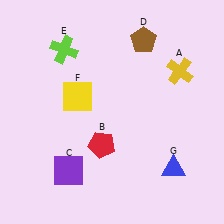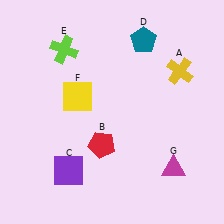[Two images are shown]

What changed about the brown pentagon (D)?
In Image 1, D is brown. In Image 2, it changed to teal.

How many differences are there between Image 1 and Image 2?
There are 2 differences between the two images.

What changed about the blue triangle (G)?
In Image 1, G is blue. In Image 2, it changed to magenta.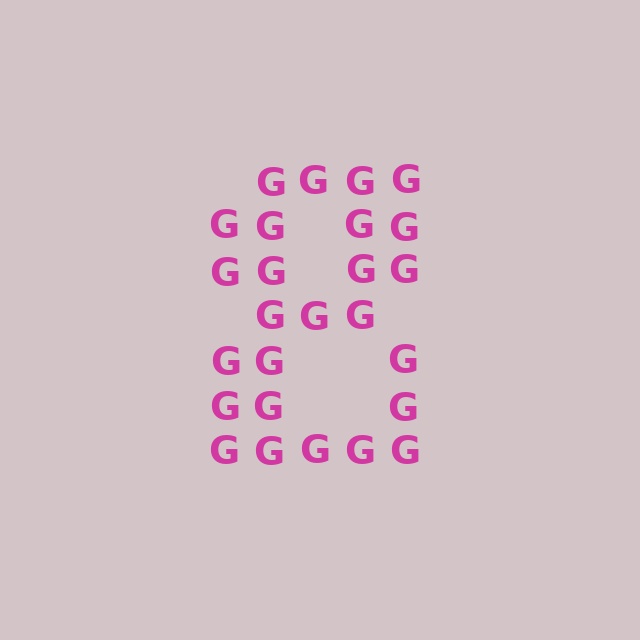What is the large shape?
The large shape is the digit 8.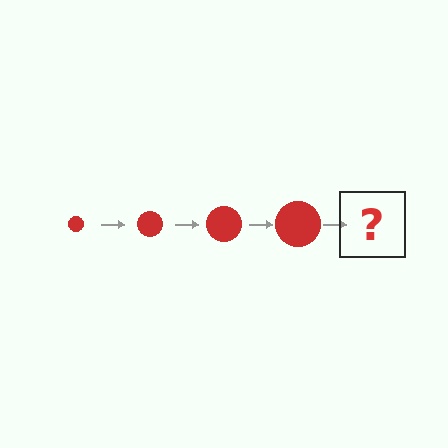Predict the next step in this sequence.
The next step is a red circle, larger than the previous one.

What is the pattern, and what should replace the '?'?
The pattern is that the circle gets progressively larger each step. The '?' should be a red circle, larger than the previous one.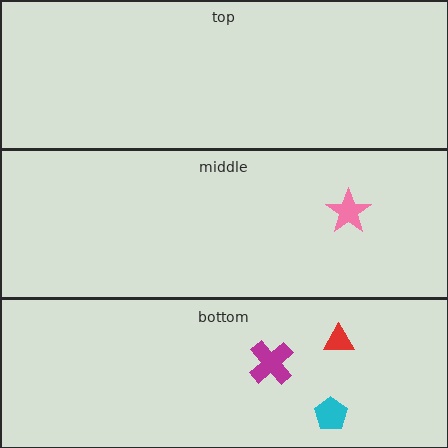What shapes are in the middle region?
The pink star.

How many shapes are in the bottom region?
3.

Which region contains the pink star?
The middle region.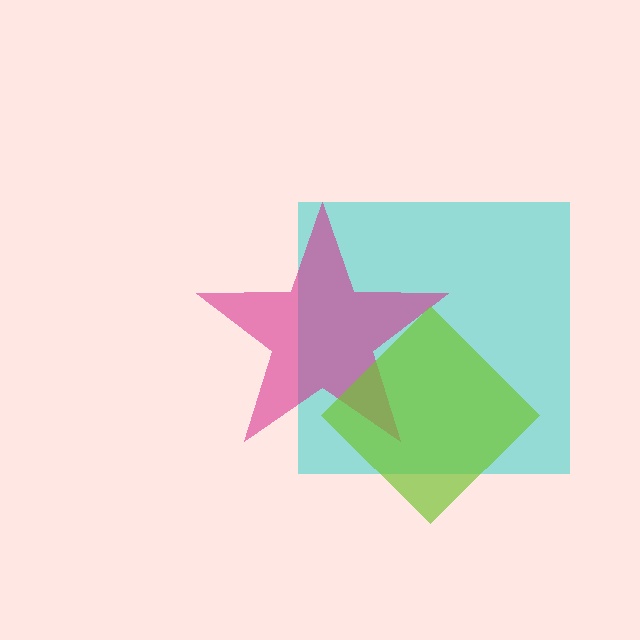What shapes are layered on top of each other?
The layered shapes are: a cyan square, a magenta star, a lime diamond.